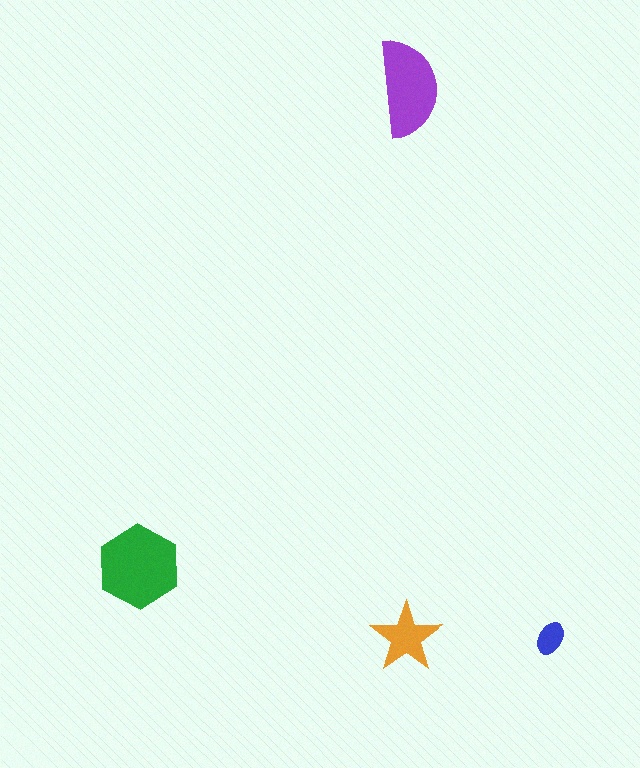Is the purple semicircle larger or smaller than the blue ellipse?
Larger.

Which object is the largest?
The green hexagon.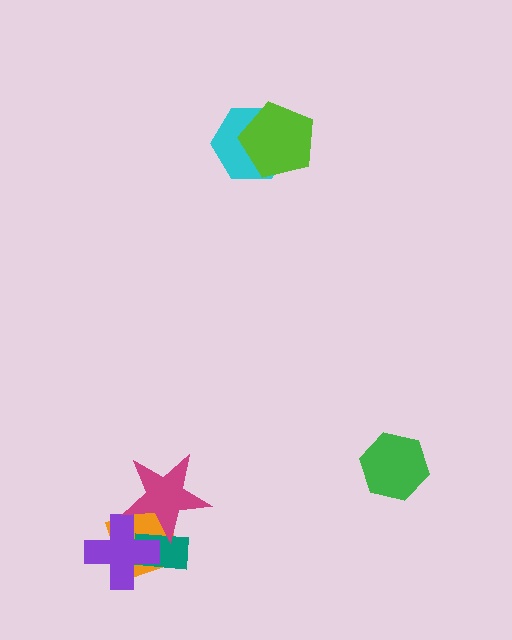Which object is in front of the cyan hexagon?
The lime pentagon is in front of the cyan hexagon.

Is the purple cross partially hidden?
Yes, it is partially covered by another shape.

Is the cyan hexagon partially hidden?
Yes, it is partially covered by another shape.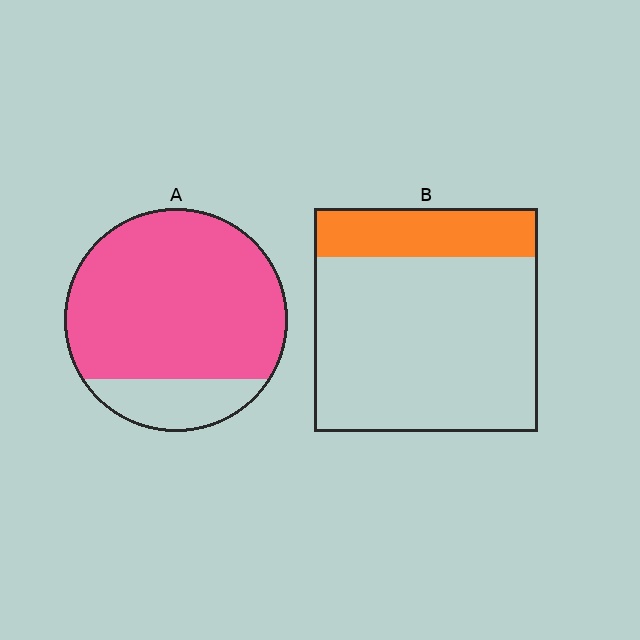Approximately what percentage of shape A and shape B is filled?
A is approximately 80% and B is approximately 20%.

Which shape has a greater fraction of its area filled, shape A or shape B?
Shape A.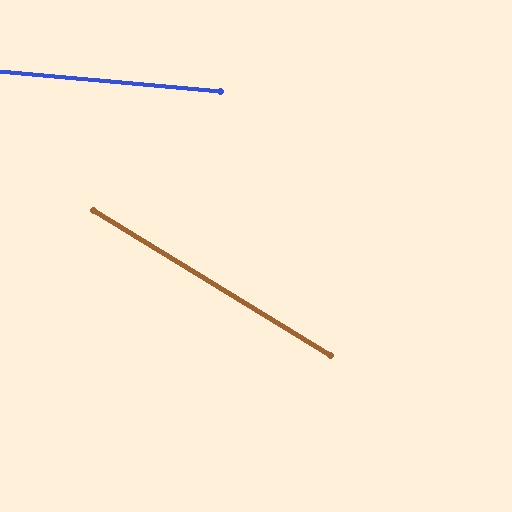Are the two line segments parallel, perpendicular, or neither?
Neither parallel nor perpendicular — they differ by about 26°.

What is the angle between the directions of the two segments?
Approximately 26 degrees.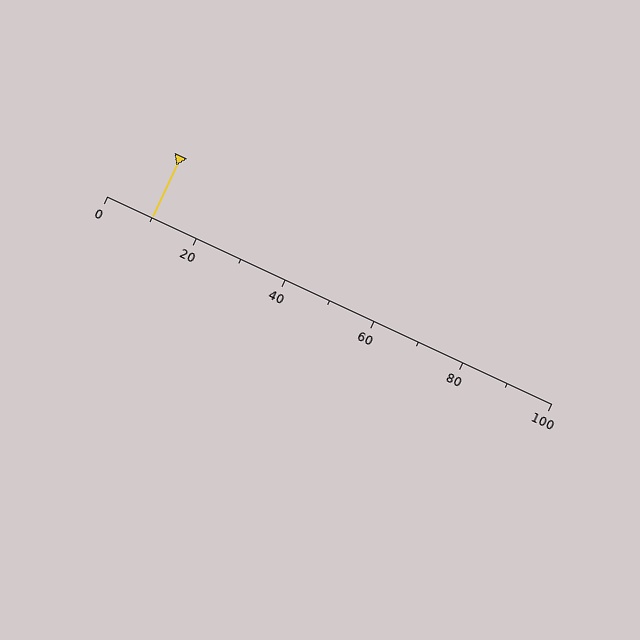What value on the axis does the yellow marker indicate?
The marker indicates approximately 10.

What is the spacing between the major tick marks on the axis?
The major ticks are spaced 20 apart.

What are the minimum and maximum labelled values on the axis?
The axis runs from 0 to 100.